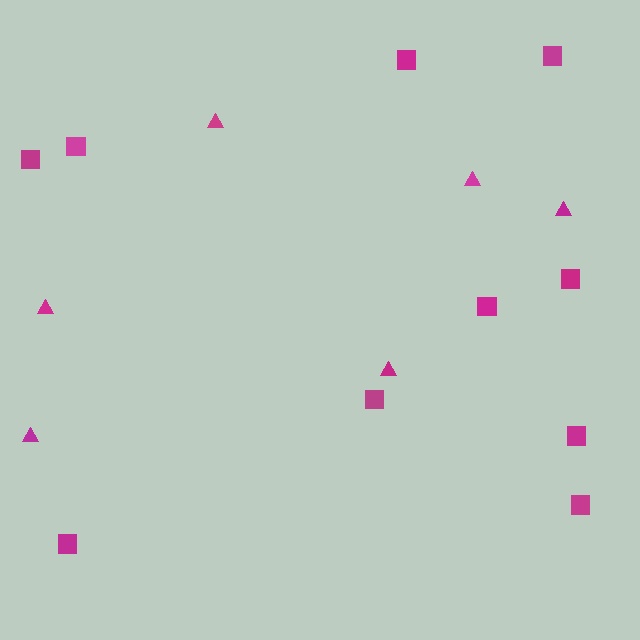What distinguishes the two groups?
There are 2 groups: one group of triangles (6) and one group of squares (10).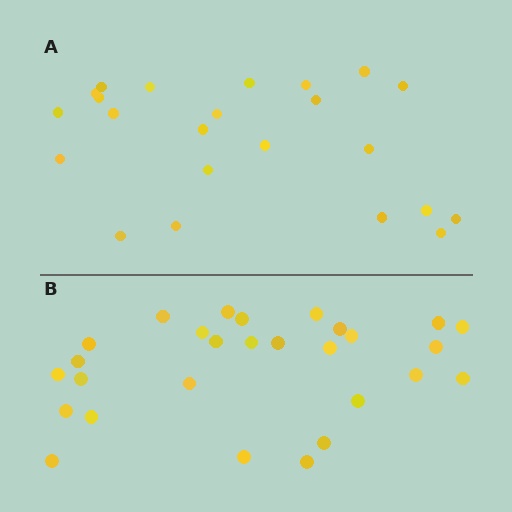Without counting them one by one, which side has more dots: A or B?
Region B (the bottom region) has more dots.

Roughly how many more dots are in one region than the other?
Region B has about 5 more dots than region A.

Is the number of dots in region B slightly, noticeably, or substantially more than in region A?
Region B has only slightly more — the two regions are fairly close. The ratio is roughly 1.2 to 1.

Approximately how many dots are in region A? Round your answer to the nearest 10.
About 20 dots. (The exact count is 23, which rounds to 20.)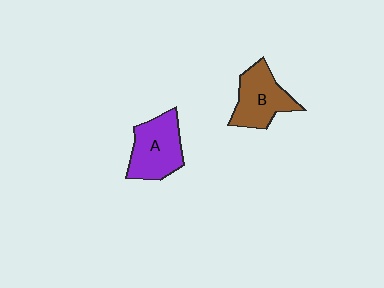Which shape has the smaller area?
Shape B (brown).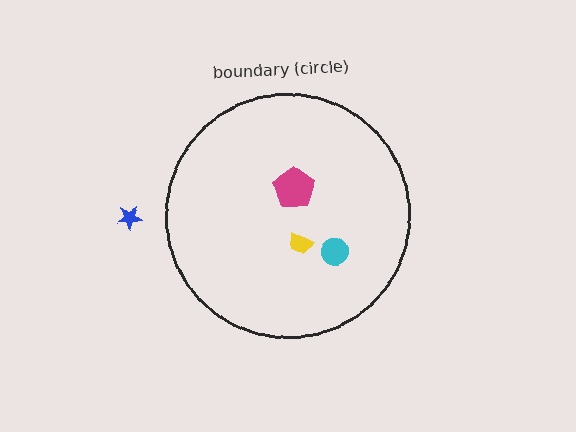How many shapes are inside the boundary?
3 inside, 1 outside.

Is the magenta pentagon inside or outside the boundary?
Inside.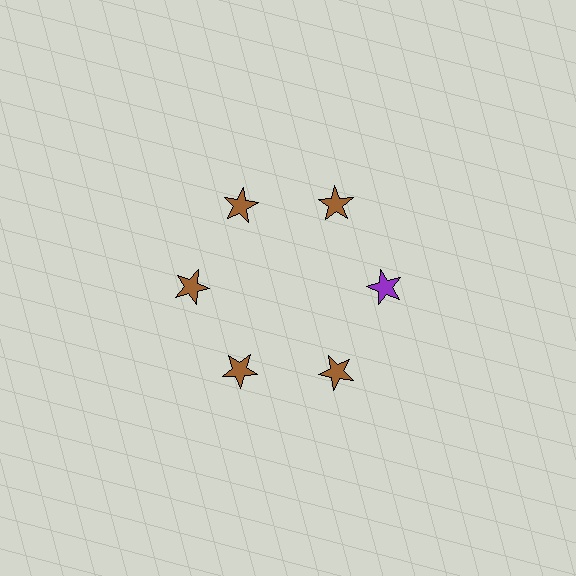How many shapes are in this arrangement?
There are 6 shapes arranged in a ring pattern.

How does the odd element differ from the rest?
It has a different color: purple instead of brown.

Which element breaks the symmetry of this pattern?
The purple star at roughly the 3 o'clock position breaks the symmetry. All other shapes are brown stars.